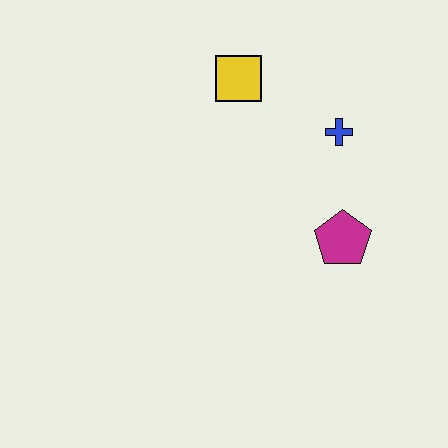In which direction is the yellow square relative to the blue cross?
The yellow square is to the left of the blue cross.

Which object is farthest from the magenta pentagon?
The yellow square is farthest from the magenta pentagon.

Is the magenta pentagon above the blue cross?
No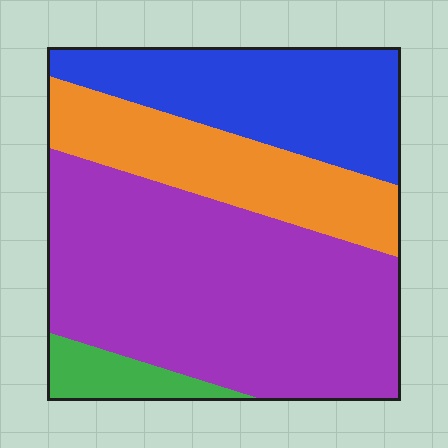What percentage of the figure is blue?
Blue covers roughly 25% of the figure.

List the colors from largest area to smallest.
From largest to smallest: purple, blue, orange, green.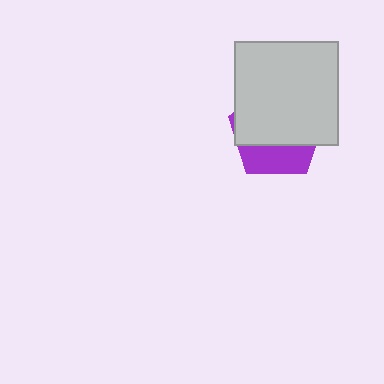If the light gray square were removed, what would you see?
You would see the complete purple pentagon.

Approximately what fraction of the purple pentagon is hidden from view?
Roughly 68% of the purple pentagon is hidden behind the light gray square.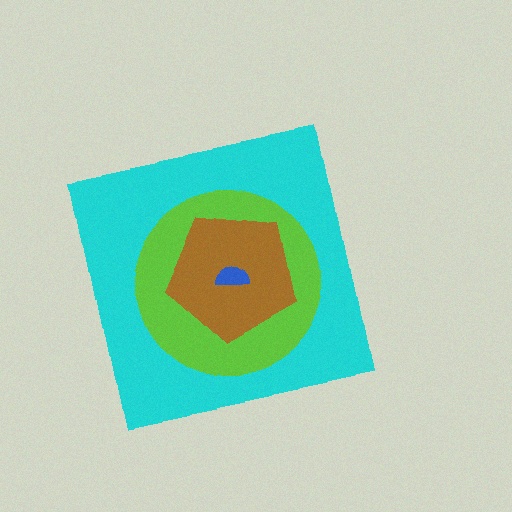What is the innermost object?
The blue semicircle.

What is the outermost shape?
The cyan square.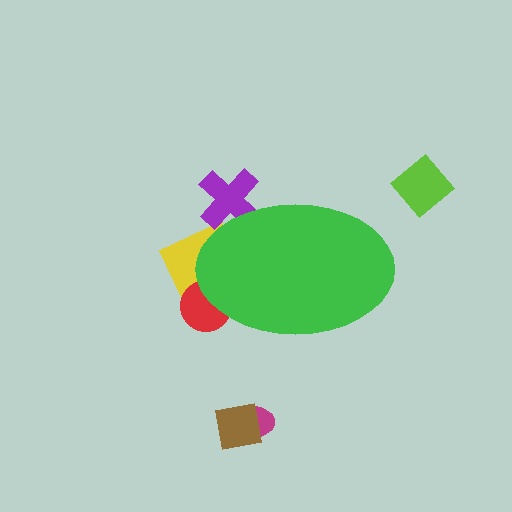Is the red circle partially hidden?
Yes, the red circle is partially hidden behind the green ellipse.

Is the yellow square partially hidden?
Yes, the yellow square is partially hidden behind the green ellipse.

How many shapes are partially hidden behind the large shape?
3 shapes are partially hidden.